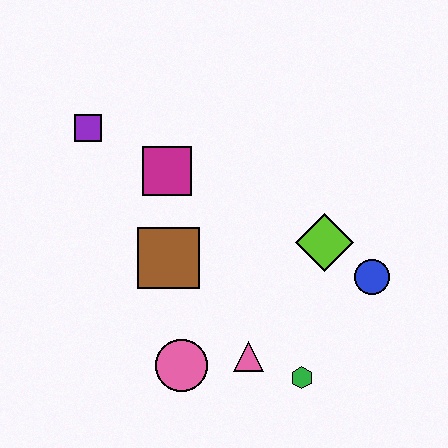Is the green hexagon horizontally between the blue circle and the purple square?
Yes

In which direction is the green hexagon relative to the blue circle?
The green hexagon is below the blue circle.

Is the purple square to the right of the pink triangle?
No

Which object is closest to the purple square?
The magenta square is closest to the purple square.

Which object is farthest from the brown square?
The blue circle is farthest from the brown square.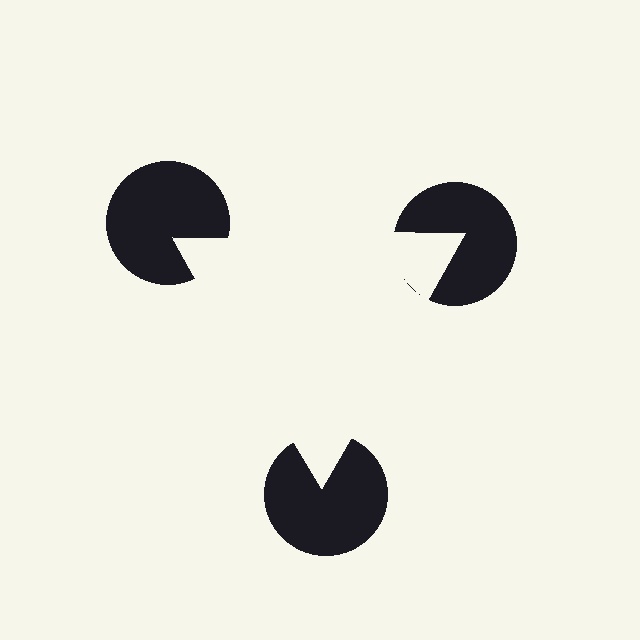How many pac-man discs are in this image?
There are 3 — one at each vertex of the illusory triangle.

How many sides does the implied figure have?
3 sides.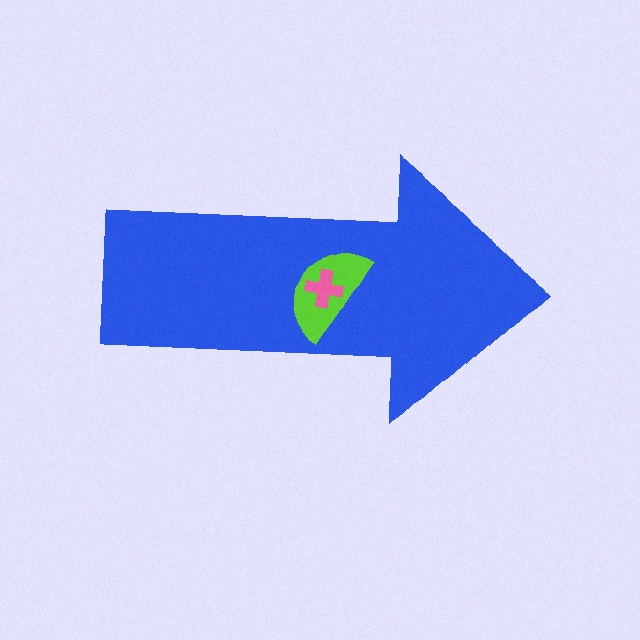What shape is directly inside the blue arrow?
The lime semicircle.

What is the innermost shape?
The pink cross.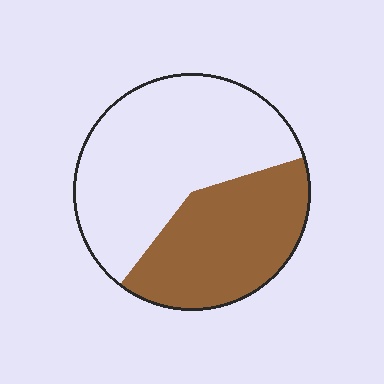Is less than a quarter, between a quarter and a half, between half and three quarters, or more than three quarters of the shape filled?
Between a quarter and a half.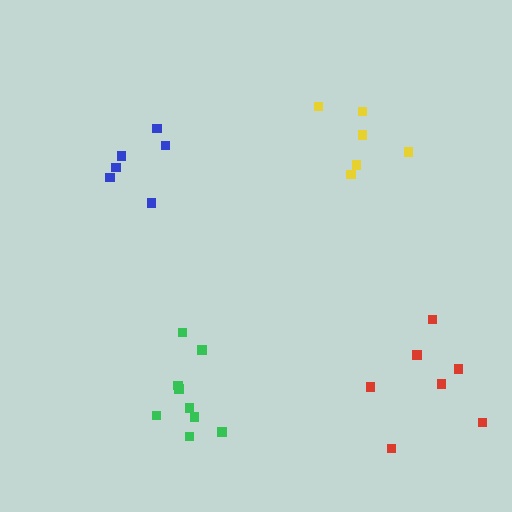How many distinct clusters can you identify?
There are 4 distinct clusters.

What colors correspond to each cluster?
The clusters are colored: green, yellow, red, blue.